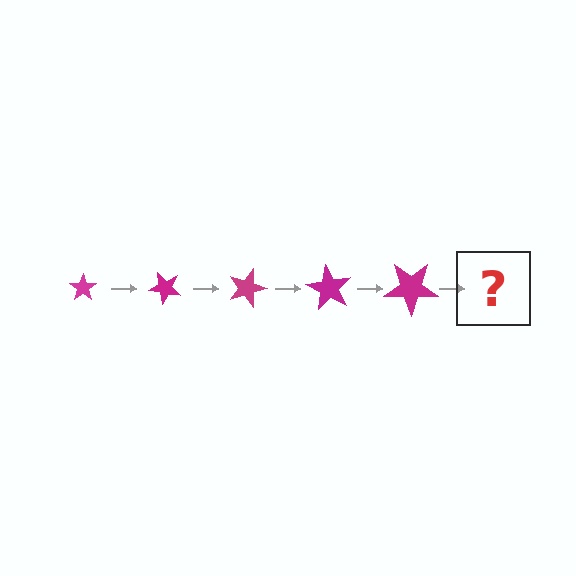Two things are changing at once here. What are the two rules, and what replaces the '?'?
The two rules are that the star grows larger each step and it rotates 45 degrees each step. The '?' should be a star, larger than the previous one and rotated 225 degrees from the start.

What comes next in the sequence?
The next element should be a star, larger than the previous one and rotated 225 degrees from the start.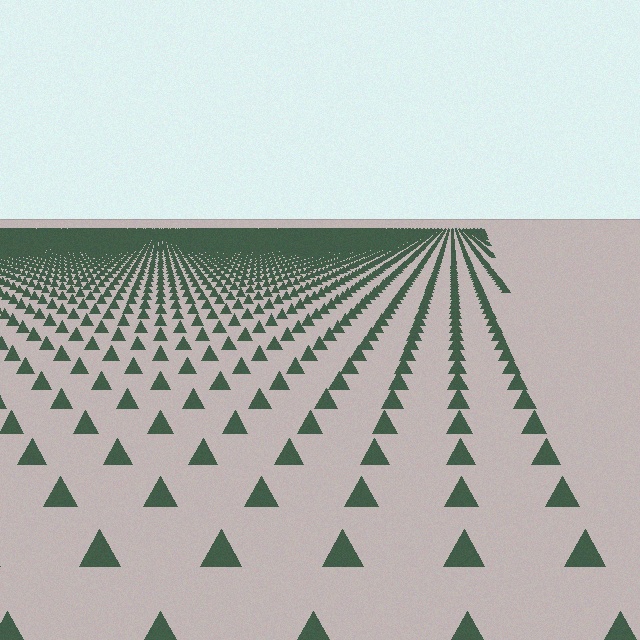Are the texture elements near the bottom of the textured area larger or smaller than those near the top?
Larger. Near the bottom, elements are closer to the viewer and appear at a bigger on-screen size.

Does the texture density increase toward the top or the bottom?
Density increases toward the top.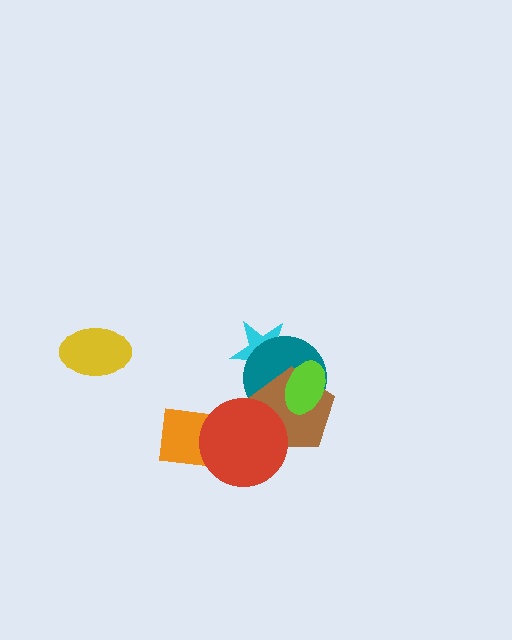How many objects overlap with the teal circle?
4 objects overlap with the teal circle.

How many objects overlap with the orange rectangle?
1 object overlaps with the orange rectangle.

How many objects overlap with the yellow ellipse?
0 objects overlap with the yellow ellipse.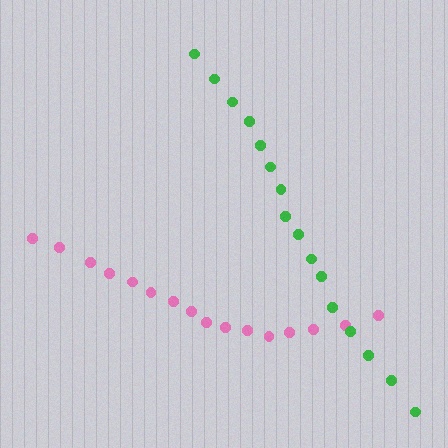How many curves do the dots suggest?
There are 2 distinct paths.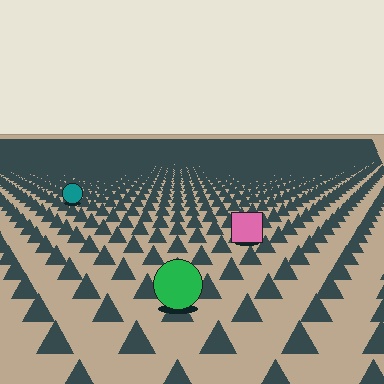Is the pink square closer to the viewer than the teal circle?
Yes. The pink square is closer — you can tell from the texture gradient: the ground texture is coarser near it.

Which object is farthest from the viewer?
The teal circle is farthest from the viewer. It appears smaller and the ground texture around it is denser.